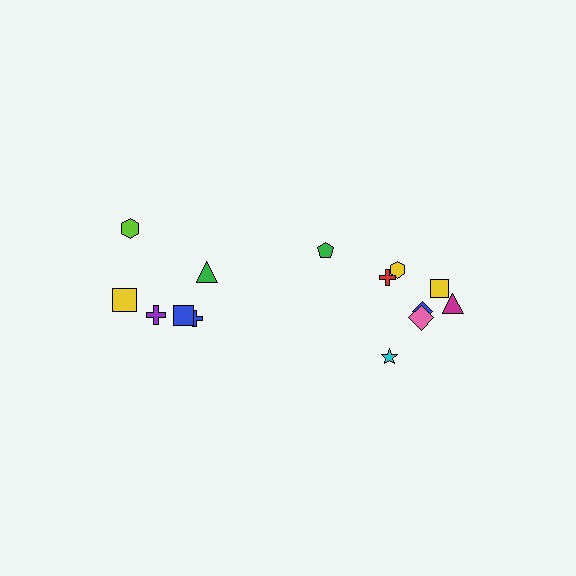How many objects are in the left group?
There are 6 objects.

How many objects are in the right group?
There are 8 objects.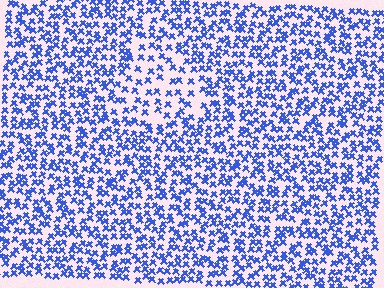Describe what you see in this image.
The image contains small blue elements arranged at two different densities. A triangle-shaped region is visible where the elements are less densely packed than the surrounding area.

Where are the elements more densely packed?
The elements are more densely packed outside the triangle boundary.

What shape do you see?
I see a triangle.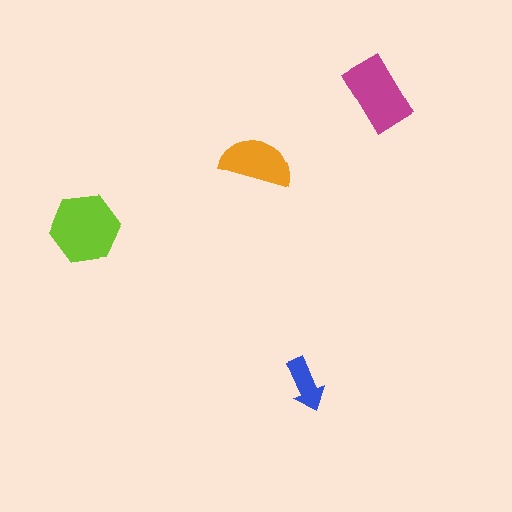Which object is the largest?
The lime hexagon.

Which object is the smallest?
The blue arrow.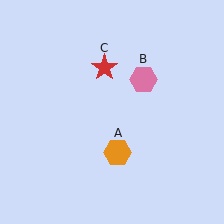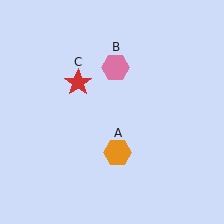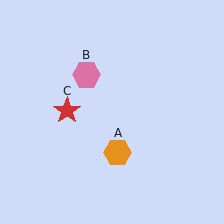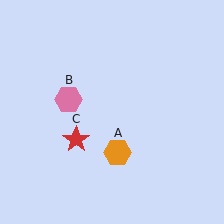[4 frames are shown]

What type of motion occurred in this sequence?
The pink hexagon (object B), red star (object C) rotated counterclockwise around the center of the scene.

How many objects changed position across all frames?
2 objects changed position: pink hexagon (object B), red star (object C).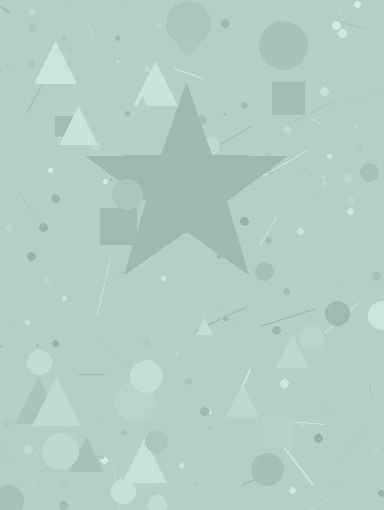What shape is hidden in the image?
A star is hidden in the image.